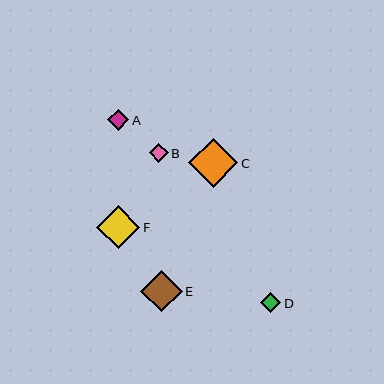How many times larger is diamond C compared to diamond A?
Diamond C is approximately 2.4 times the size of diamond A.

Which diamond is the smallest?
Diamond B is the smallest with a size of approximately 19 pixels.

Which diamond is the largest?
Diamond C is the largest with a size of approximately 49 pixels.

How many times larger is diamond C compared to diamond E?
Diamond C is approximately 1.2 times the size of diamond E.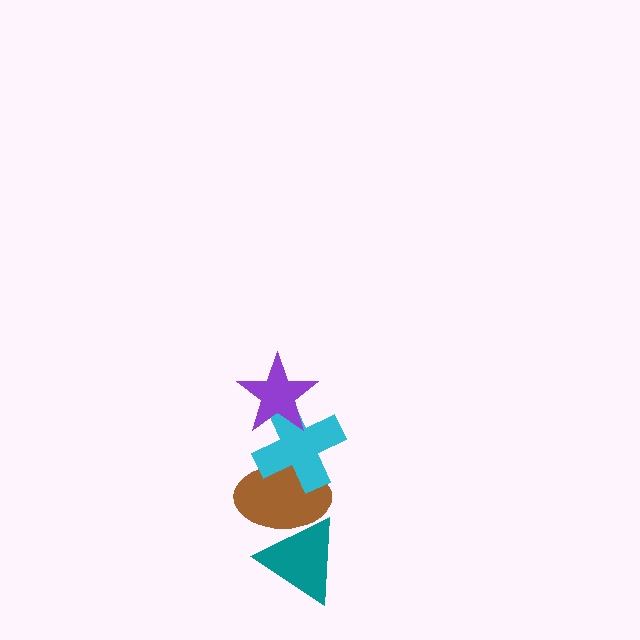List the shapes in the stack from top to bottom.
From top to bottom: the purple star, the cyan cross, the brown ellipse, the teal triangle.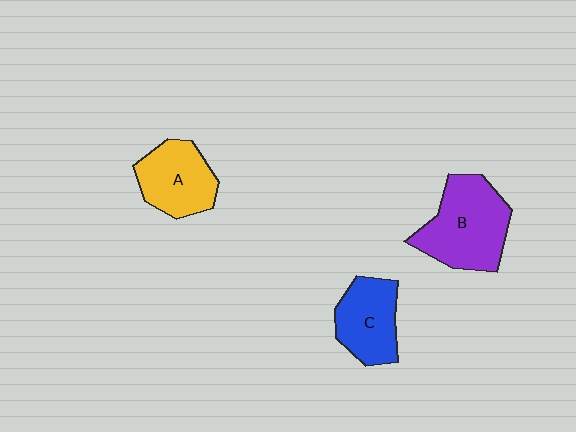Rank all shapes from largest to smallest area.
From largest to smallest: B (purple), A (yellow), C (blue).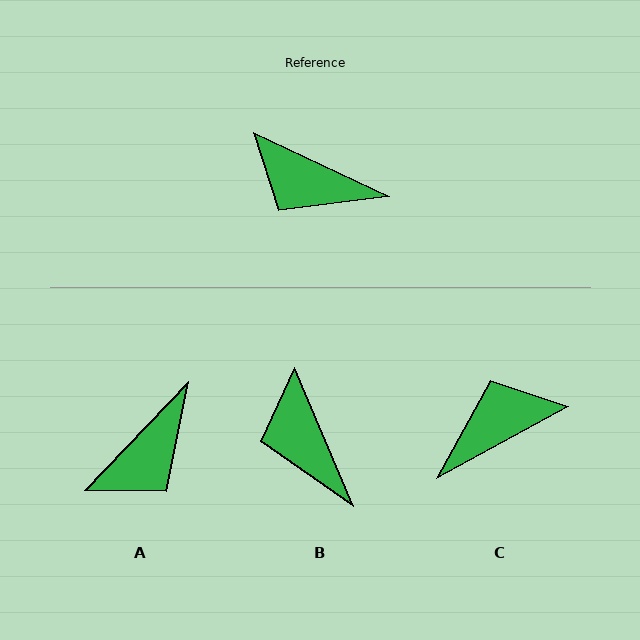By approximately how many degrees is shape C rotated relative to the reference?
Approximately 126 degrees clockwise.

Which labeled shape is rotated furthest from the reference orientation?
C, about 126 degrees away.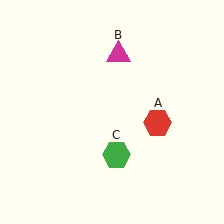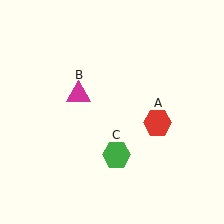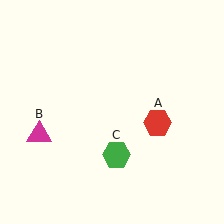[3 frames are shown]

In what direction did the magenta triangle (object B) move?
The magenta triangle (object B) moved down and to the left.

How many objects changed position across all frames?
1 object changed position: magenta triangle (object B).